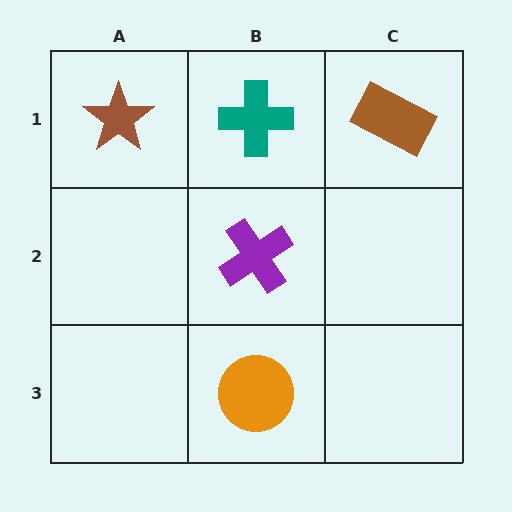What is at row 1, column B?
A teal cross.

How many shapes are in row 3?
1 shape.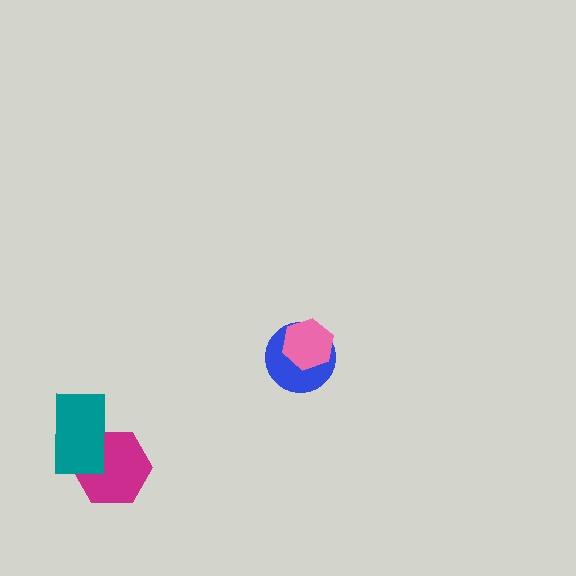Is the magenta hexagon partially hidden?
Yes, it is partially covered by another shape.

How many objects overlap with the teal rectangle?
1 object overlaps with the teal rectangle.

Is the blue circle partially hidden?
Yes, it is partially covered by another shape.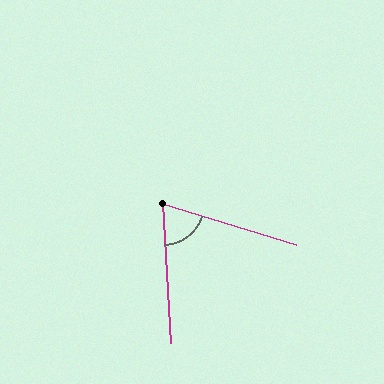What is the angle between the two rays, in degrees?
Approximately 70 degrees.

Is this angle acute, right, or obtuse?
It is acute.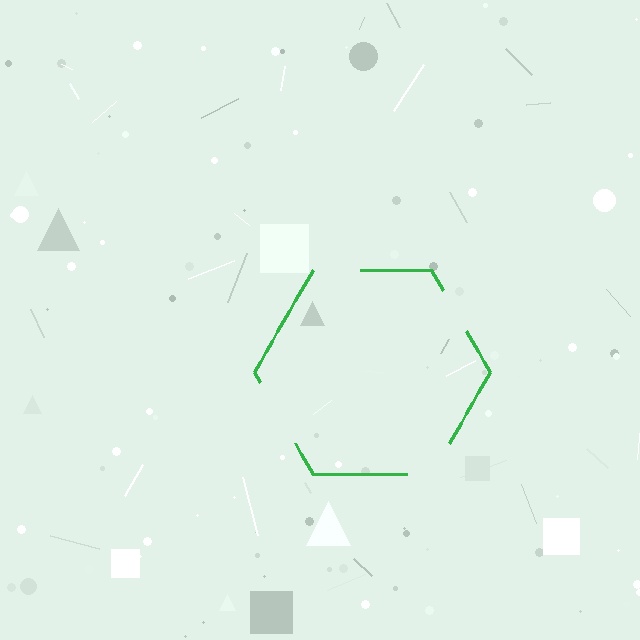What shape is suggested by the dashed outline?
The dashed outline suggests a hexagon.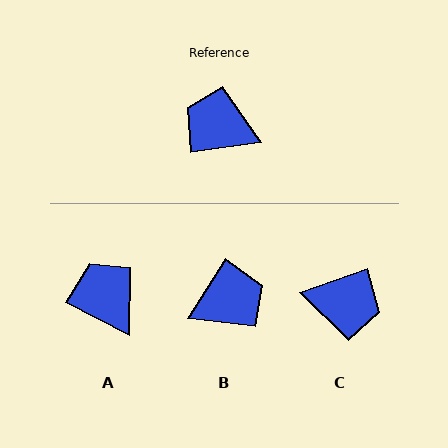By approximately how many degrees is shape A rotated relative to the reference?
Approximately 36 degrees clockwise.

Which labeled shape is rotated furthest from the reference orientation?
C, about 169 degrees away.